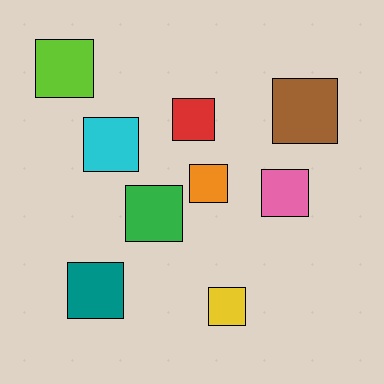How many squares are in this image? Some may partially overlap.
There are 9 squares.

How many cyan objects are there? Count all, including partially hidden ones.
There is 1 cyan object.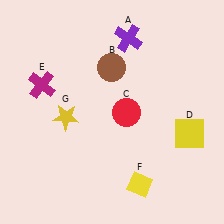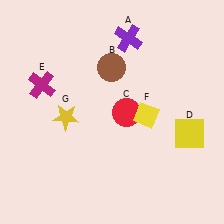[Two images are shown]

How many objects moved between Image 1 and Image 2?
1 object moved between the two images.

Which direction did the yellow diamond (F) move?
The yellow diamond (F) moved up.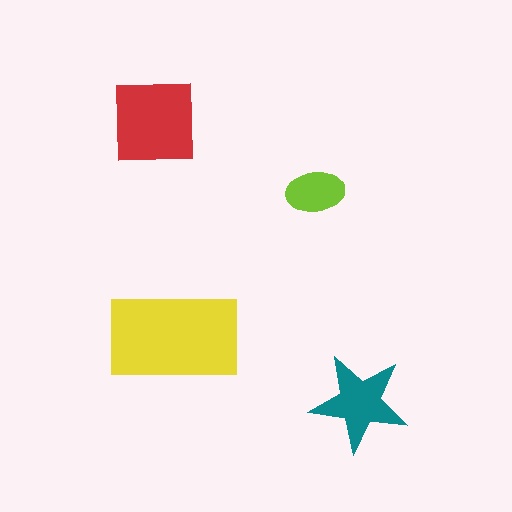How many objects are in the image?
There are 4 objects in the image.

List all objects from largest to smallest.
The yellow rectangle, the red square, the teal star, the lime ellipse.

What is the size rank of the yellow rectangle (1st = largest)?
1st.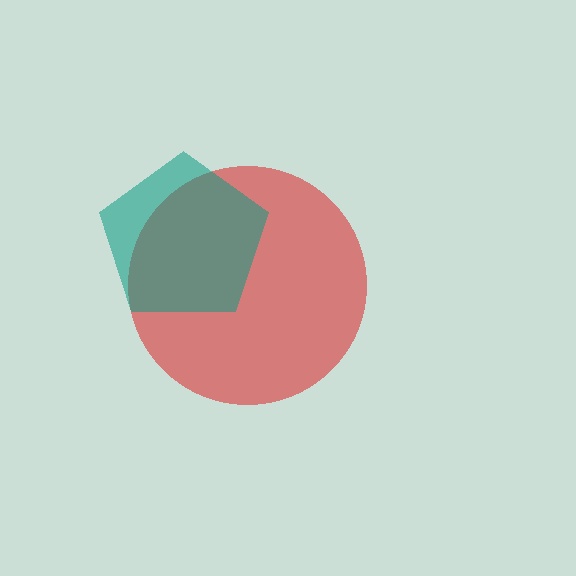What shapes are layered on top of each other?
The layered shapes are: a red circle, a teal pentagon.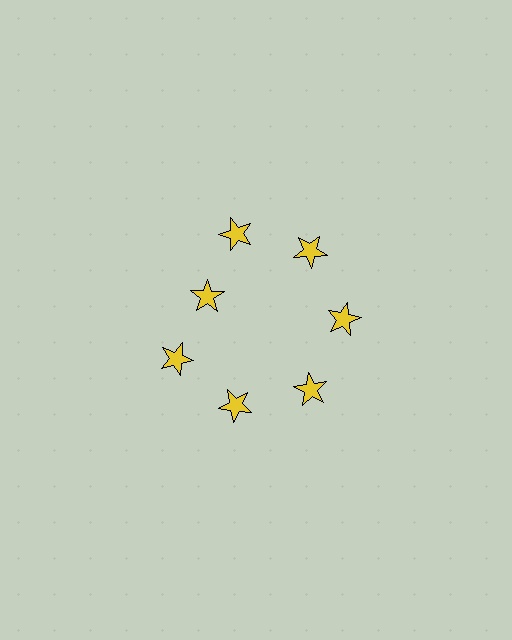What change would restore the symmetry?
The symmetry would be restored by moving it outward, back onto the ring so that all 7 stars sit at equal angles and equal distance from the center.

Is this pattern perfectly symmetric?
No. The 7 yellow stars are arranged in a ring, but one element near the 10 o'clock position is pulled inward toward the center, breaking the 7-fold rotational symmetry.